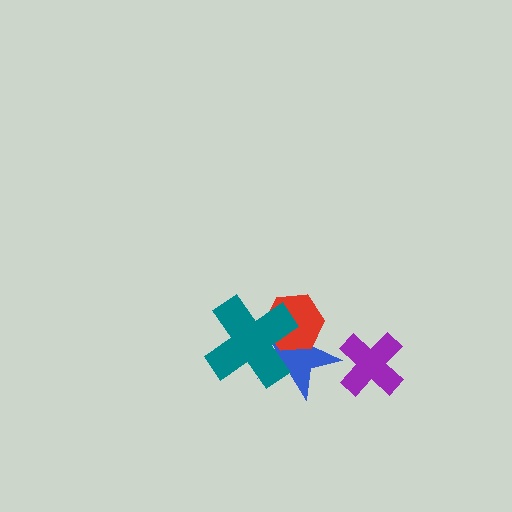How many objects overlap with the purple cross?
0 objects overlap with the purple cross.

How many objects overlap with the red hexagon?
2 objects overlap with the red hexagon.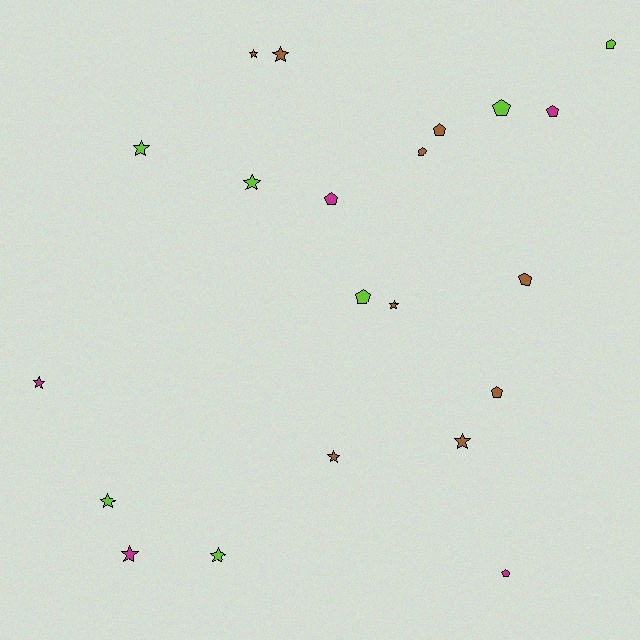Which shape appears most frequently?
Star, with 11 objects.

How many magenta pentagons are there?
There are 3 magenta pentagons.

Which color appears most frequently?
Brown, with 9 objects.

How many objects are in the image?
There are 21 objects.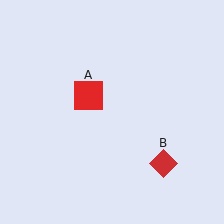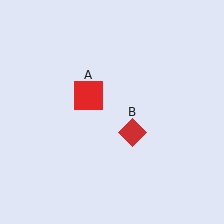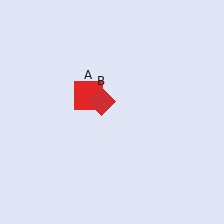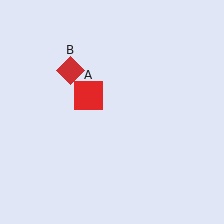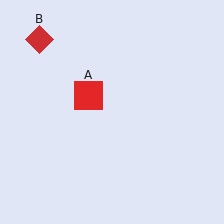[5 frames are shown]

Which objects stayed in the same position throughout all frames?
Red square (object A) remained stationary.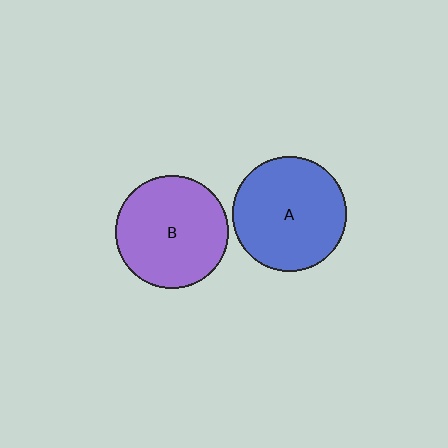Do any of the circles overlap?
No, none of the circles overlap.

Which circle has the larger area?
Circle A (blue).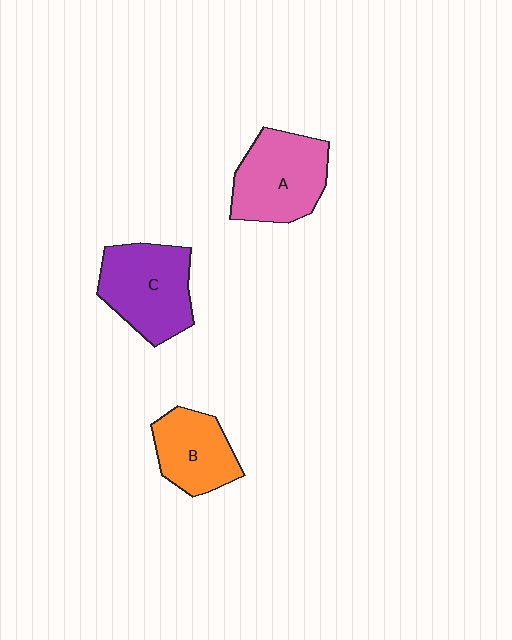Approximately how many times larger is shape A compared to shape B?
Approximately 1.3 times.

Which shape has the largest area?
Shape C (purple).